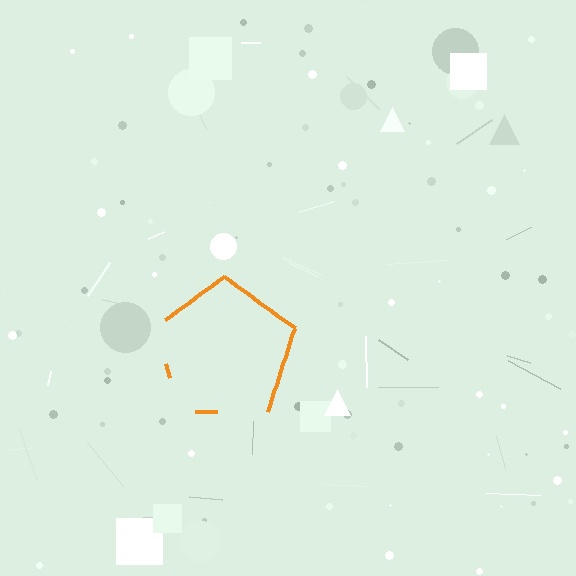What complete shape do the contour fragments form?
The contour fragments form a pentagon.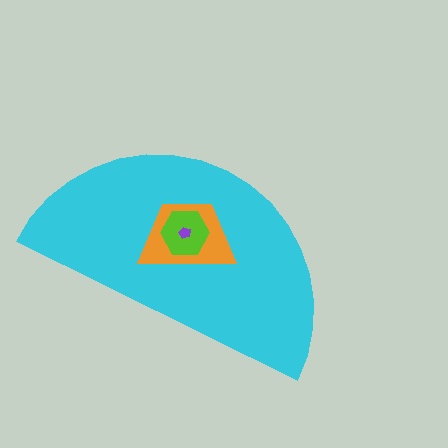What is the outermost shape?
The cyan semicircle.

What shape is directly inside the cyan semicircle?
The orange trapezoid.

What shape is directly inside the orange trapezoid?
The lime hexagon.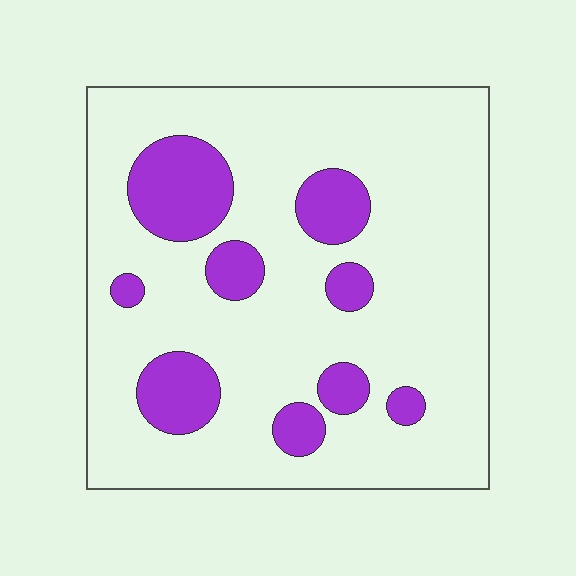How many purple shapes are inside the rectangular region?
9.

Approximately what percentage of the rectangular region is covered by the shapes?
Approximately 20%.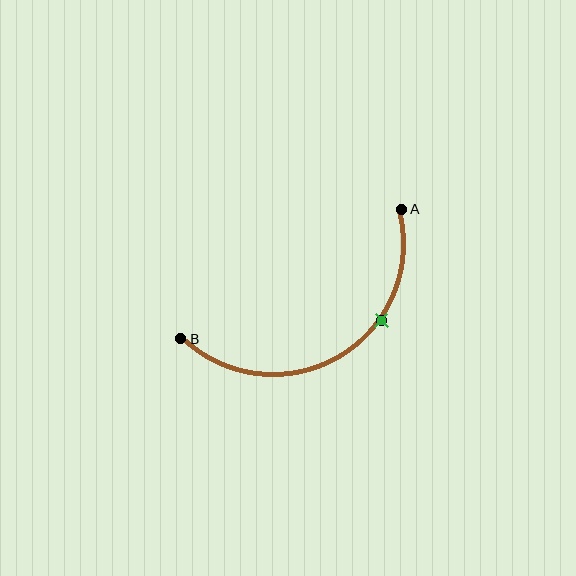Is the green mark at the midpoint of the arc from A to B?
No. The green mark lies on the arc but is closer to endpoint A. The arc midpoint would be at the point on the curve equidistant along the arc from both A and B.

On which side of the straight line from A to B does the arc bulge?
The arc bulges below the straight line connecting A and B.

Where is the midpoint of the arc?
The arc midpoint is the point on the curve farthest from the straight line joining A and B. It sits below that line.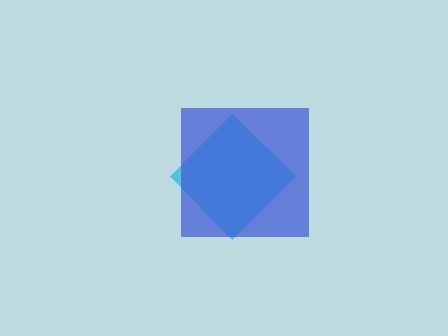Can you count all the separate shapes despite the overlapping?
Yes, there are 2 separate shapes.